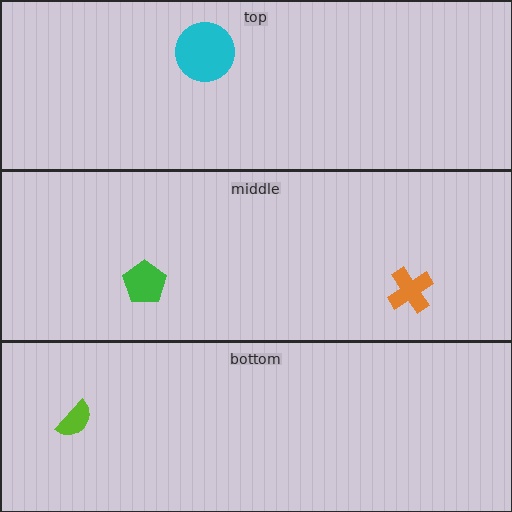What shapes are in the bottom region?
The lime semicircle.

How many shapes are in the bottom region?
1.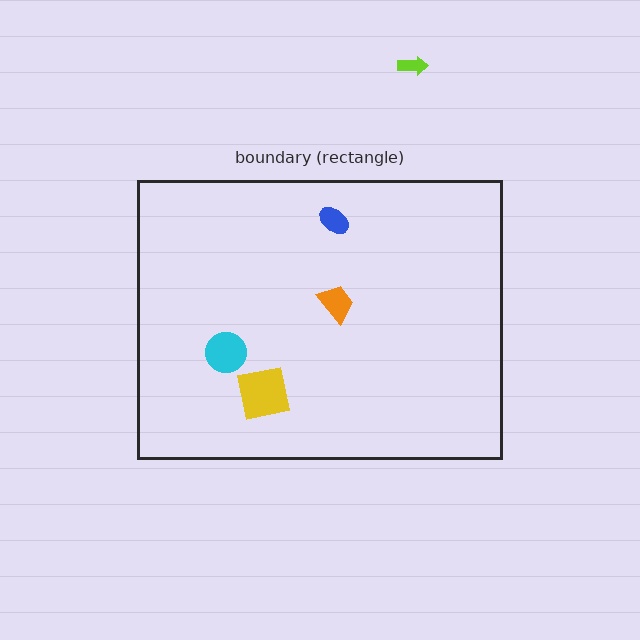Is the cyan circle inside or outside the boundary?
Inside.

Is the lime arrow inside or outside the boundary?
Outside.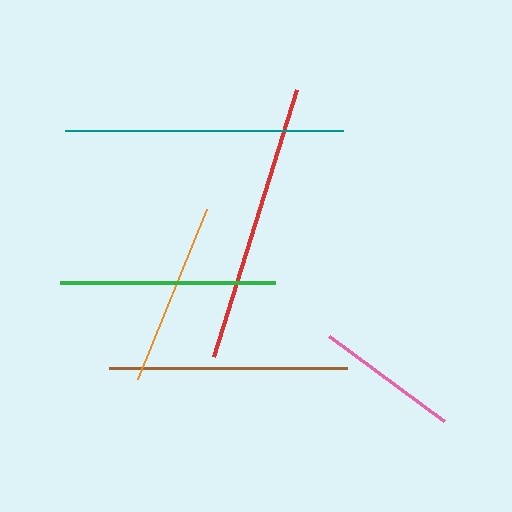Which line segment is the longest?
The red line is the longest at approximately 279 pixels.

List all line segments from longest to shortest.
From longest to shortest: red, teal, brown, green, orange, pink.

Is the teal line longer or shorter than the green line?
The teal line is longer than the green line.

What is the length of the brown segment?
The brown segment is approximately 238 pixels long.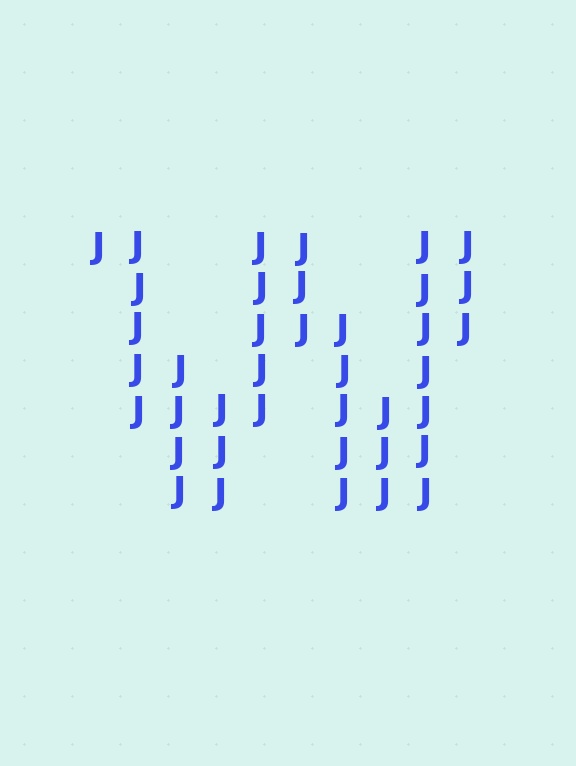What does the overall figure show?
The overall figure shows the letter W.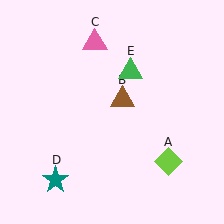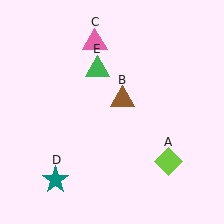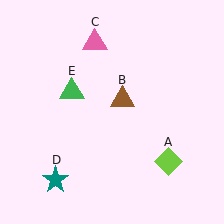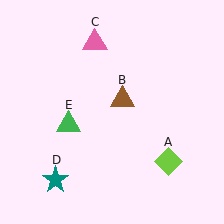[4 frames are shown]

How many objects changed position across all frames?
1 object changed position: green triangle (object E).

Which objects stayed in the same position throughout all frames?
Lime diamond (object A) and brown triangle (object B) and pink triangle (object C) and teal star (object D) remained stationary.